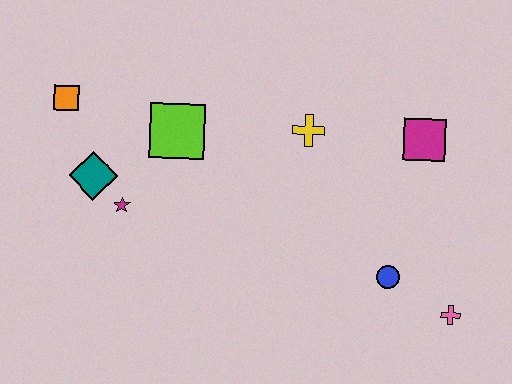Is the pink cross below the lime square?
Yes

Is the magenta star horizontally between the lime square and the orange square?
Yes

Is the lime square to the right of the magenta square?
No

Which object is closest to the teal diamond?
The magenta star is closest to the teal diamond.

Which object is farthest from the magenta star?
The pink cross is farthest from the magenta star.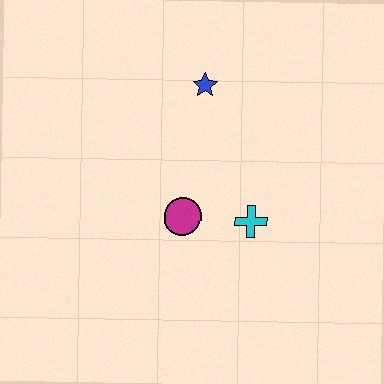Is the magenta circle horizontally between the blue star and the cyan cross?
No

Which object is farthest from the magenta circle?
The blue star is farthest from the magenta circle.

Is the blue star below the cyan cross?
No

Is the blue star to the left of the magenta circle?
No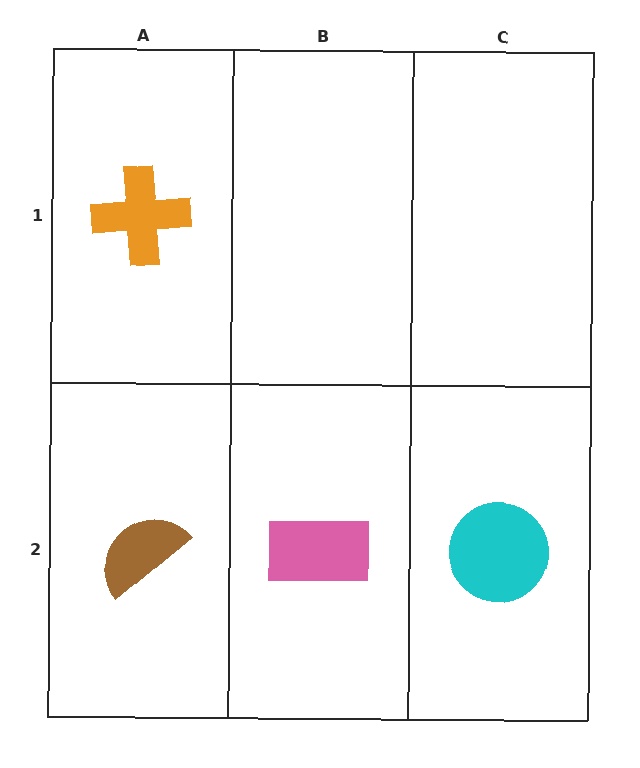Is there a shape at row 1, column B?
No, that cell is empty.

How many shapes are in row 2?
3 shapes.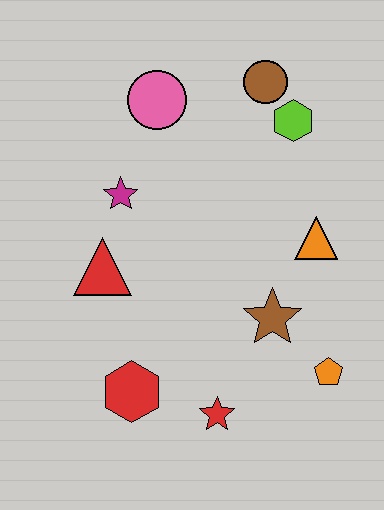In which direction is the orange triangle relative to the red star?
The orange triangle is above the red star.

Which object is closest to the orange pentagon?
The brown star is closest to the orange pentagon.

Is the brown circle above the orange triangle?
Yes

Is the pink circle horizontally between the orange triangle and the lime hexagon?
No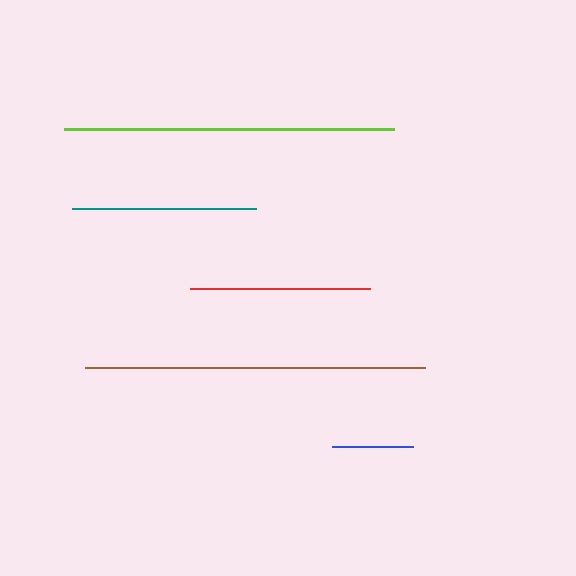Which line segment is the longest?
The brown line is the longest at approximately 340 pixels.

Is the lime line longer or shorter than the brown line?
The brown line is longer than the lime line.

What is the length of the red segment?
The red segment is approximately 181 pixels long.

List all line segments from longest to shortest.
From longest to shortest: brown, lime, teal, red, blue.